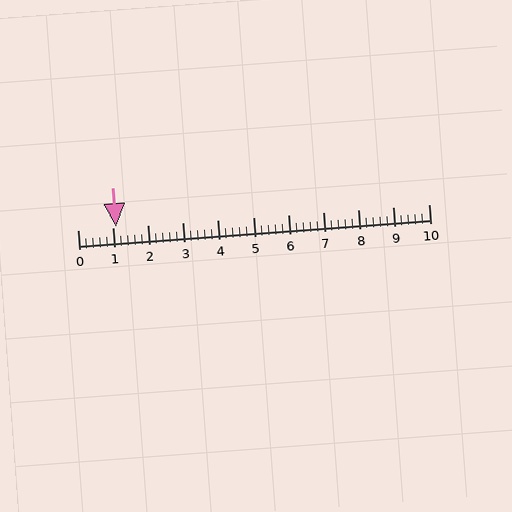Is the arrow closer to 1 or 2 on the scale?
The arrow is closer to 1.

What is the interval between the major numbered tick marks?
The major tick marks are spaced 1 units apart.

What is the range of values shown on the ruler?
The ruler shows values from 0 to 10.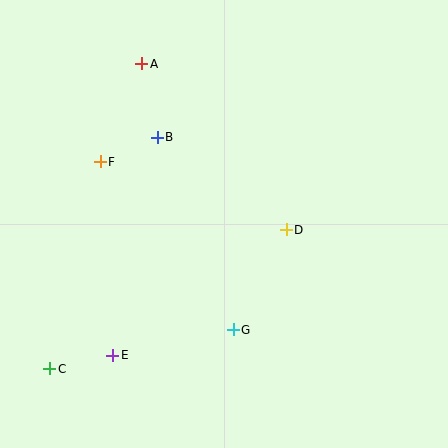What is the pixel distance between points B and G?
The distance between B and G is 207 pixels.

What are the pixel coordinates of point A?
Point A is at (142, 64).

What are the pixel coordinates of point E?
Point E is at (113, 355).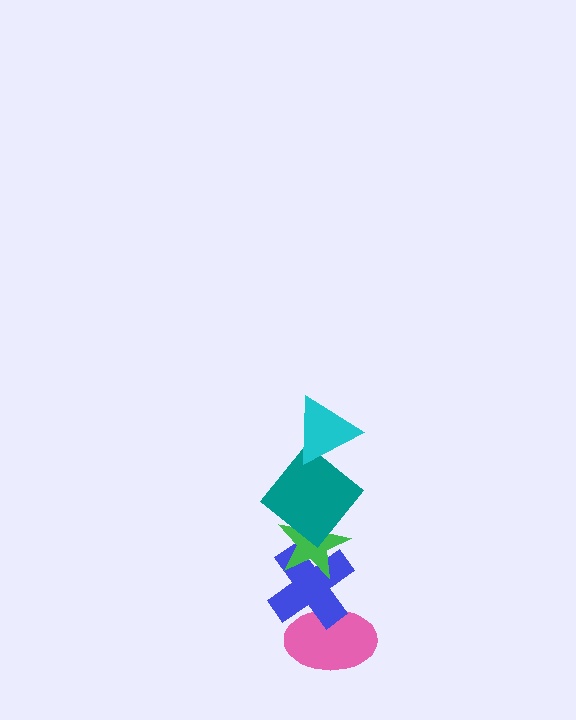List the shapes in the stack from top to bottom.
From top to bottom: the cyan triangle, the teal diamond, the green star, the blue cross, the pink ellipse.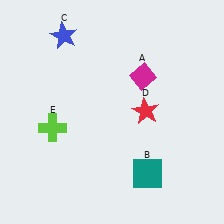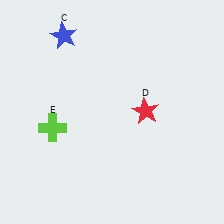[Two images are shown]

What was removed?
The teal square (B), the magenta diamond (A) were removed in Image 2.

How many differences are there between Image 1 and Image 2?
There are 2 differences between the two images.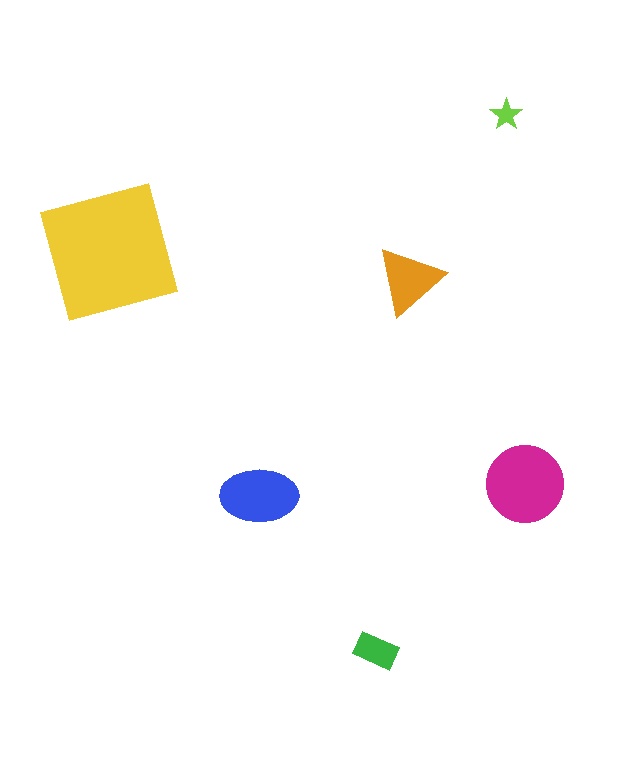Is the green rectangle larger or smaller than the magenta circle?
Smaller.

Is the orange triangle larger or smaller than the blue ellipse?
Smaller.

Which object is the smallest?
The lime star.